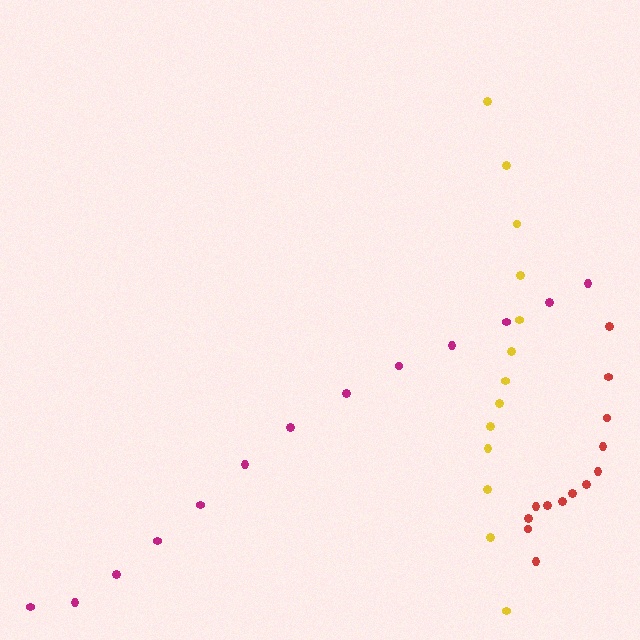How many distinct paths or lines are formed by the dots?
There are 3 distinct paths.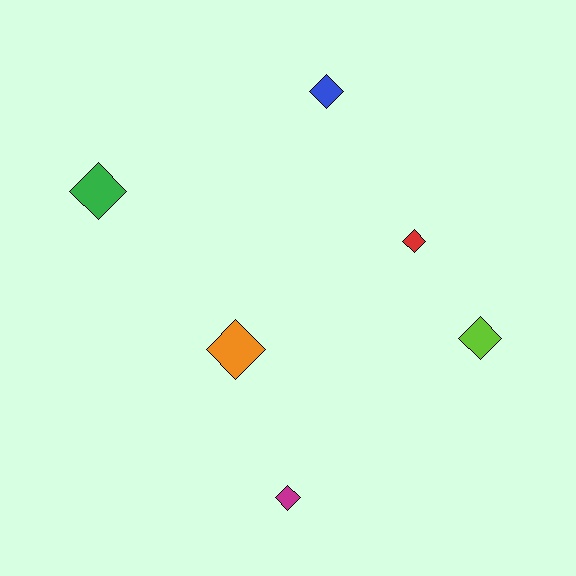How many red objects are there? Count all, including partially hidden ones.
There is 1 red object.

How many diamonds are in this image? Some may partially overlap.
There are 6 diamonds.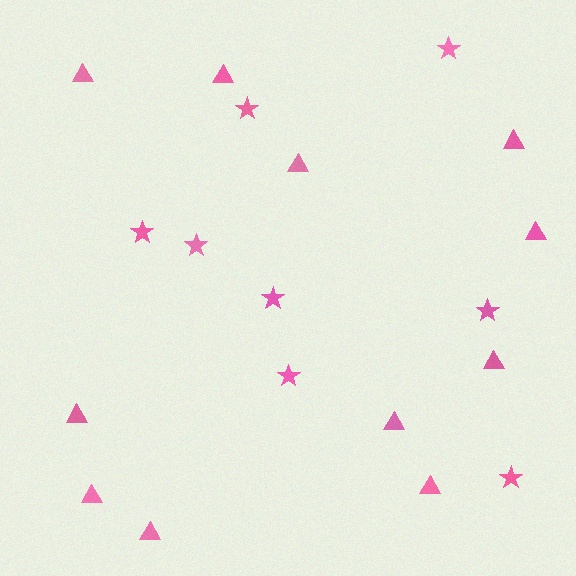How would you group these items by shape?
There are 2 groups: one group of stars (8) and one group of triangles (11).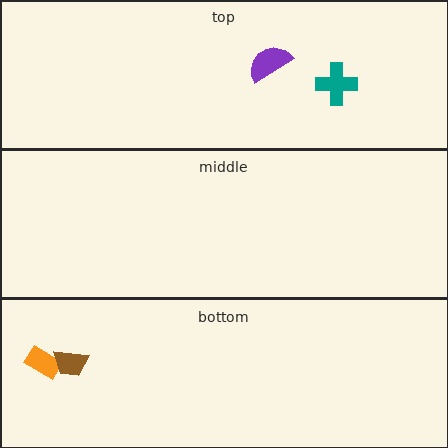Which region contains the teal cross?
The top region.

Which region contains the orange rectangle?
The bottom region.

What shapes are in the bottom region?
The orange rectangle, the brown trapezoid.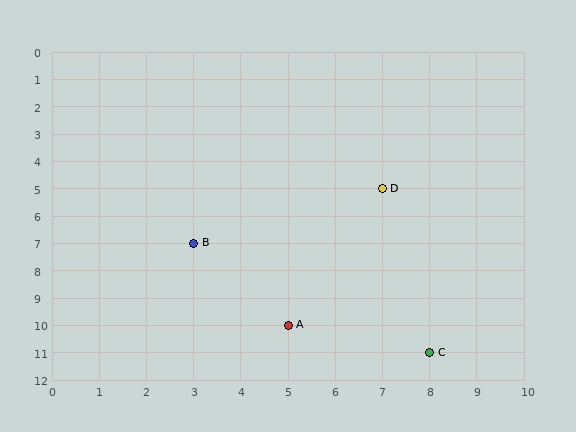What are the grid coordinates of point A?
Point A is at grid coordinates (5, 10).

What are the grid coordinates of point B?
Point B is at grid coordinates (3, 7).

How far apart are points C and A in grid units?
Points C and A are 3 columns and 1 row apart (about 3.2 grid units diagonally).